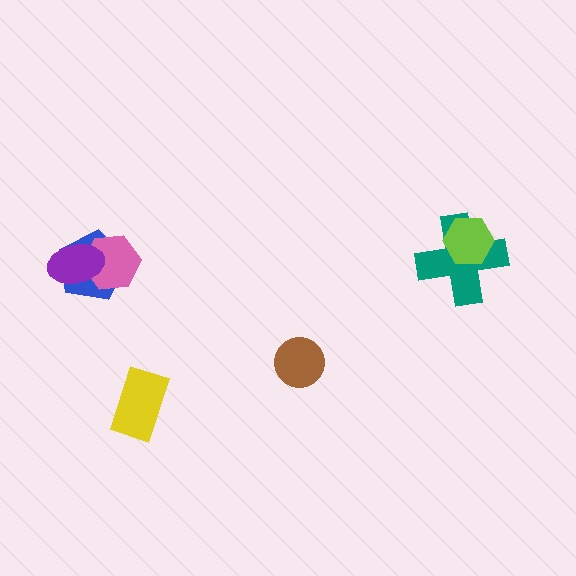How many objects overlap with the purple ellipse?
2 objects overlap with the purple ellipse.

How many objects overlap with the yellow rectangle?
0 objects overlap with the yellow rectangle.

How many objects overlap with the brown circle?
0 objects overlap with the brown circle.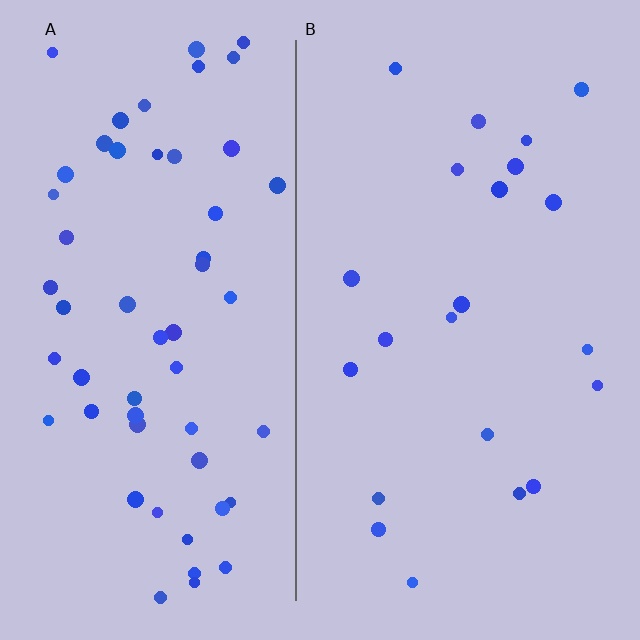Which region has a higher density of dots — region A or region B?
A (the left).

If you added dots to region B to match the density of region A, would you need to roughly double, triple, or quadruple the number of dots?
Approximately triple.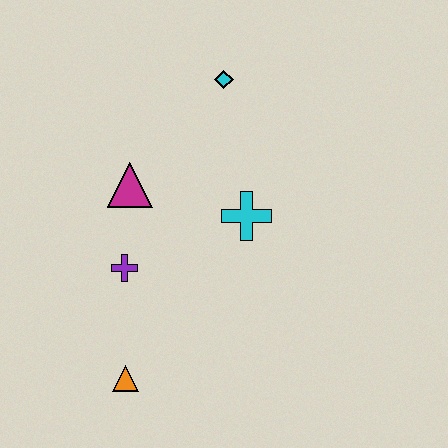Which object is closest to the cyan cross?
The magenta triangle is closest to the cyan cross.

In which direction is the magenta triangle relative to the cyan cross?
The magenta triangle is to the left of the cyan cross.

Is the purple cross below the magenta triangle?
Yes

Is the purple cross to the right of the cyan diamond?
No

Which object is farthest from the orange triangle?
The cyan diamond is farthest from the orange triangle.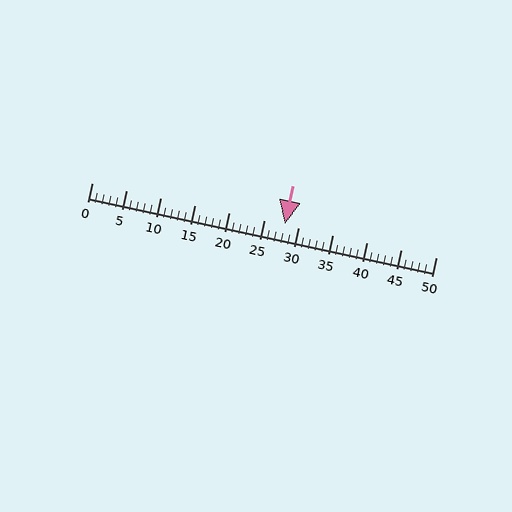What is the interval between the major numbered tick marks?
The major tick marks are spaced 5 units apart.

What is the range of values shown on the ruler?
The ruler shows values from 0 to 50.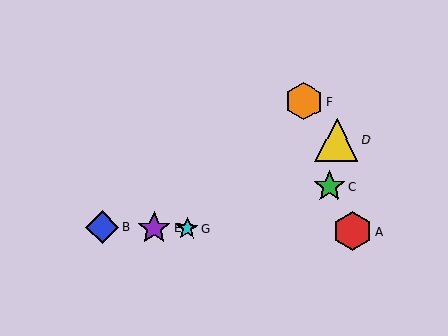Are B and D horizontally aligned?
No, B is at y≈227 and D is at y≈140.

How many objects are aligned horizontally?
4 objects (A, B, E, G) are aligned horizontally.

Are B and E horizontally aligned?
Yes, both are at y≈227.